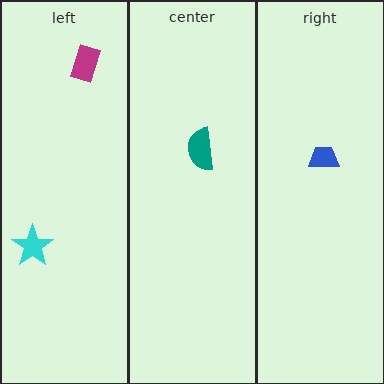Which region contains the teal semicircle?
The center region.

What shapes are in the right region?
The blue trapezoid.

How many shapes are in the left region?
2.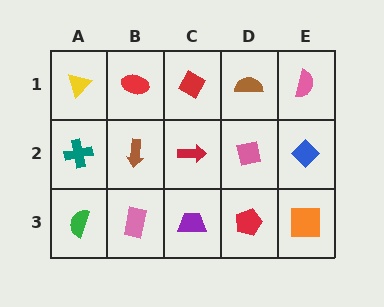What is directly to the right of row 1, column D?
A pink semicircle.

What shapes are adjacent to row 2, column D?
A brown semicircle (row 1, column D), a red pentagon (row 3, column D), a red arrow (row 2, column C), a blue diamond (row 2, column E).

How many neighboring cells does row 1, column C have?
3.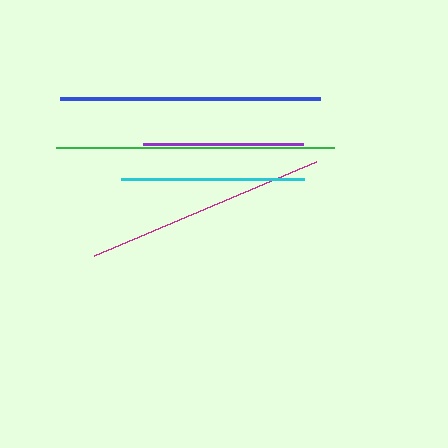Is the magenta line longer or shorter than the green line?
The green line is longer than the magenta line.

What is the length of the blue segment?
The blue segment is approximately 260 pixels long.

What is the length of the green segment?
The green segment is approximately 278 pixels long.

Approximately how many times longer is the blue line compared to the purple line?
The blue line is approximately 1.6 times the length of the purple line.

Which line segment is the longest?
The green line is the longest at approximately 278 pixels.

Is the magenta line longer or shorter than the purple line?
The magenta line is longer than the purple line.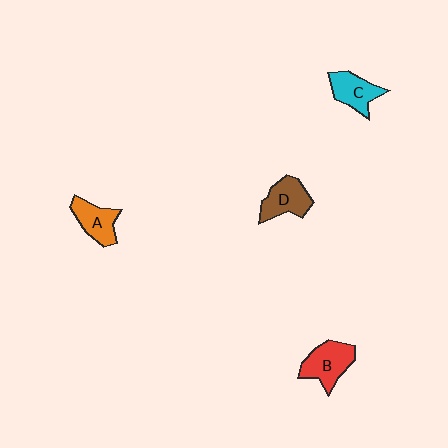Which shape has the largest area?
Shape B (red).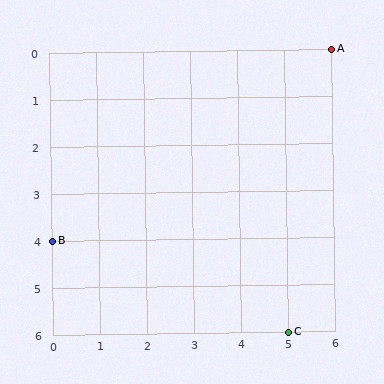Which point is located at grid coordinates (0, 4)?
Point B is at (0, 4).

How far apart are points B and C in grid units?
Points B and C are 5 columns and 2 rows apart (about 5.4 grid units diagonally).